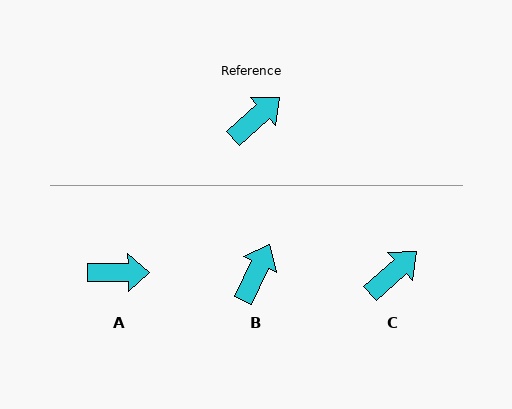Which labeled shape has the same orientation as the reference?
C.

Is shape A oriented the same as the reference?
No, it is off by about 42 degrees.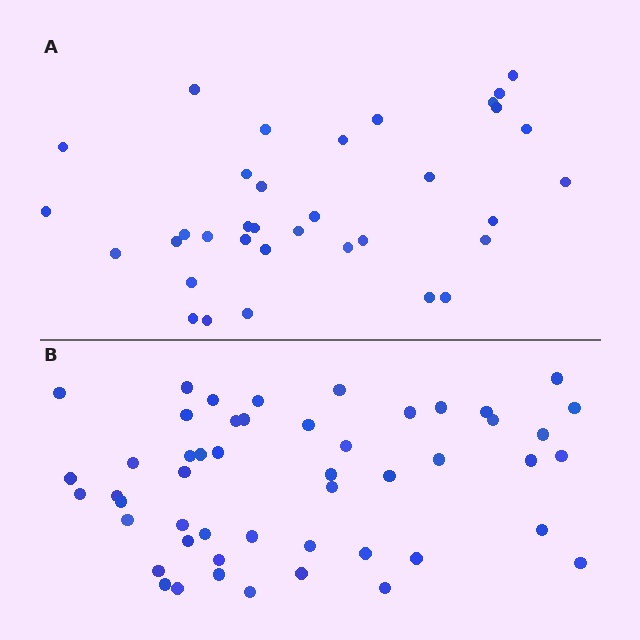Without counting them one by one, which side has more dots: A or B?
Region B (the bottom region) has more dots.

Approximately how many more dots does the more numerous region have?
Region B has approximately 15 more dots than region A.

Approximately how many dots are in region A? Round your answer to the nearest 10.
About 40 dots. (The exact count is 35, which rounds to 40.)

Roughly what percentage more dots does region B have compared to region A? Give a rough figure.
About 45% more.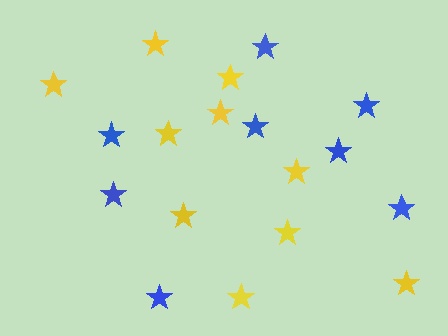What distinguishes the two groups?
There are 2 groups: one group of blue stars (8) and one group of yellow stars (10).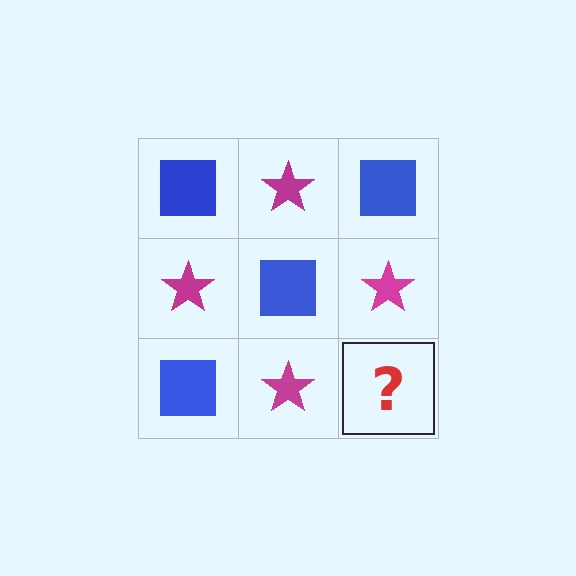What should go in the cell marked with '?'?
The missing cell should contain a blue square.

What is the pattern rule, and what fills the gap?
The rule is that it alternates blue square and magenta star in a checkerboard pattern. The gap should be filled with a blue square.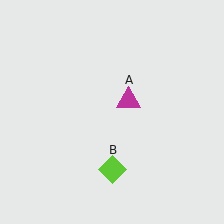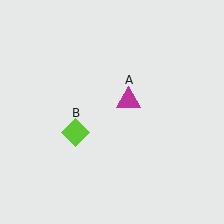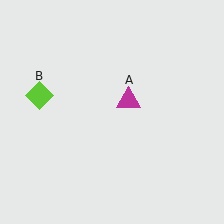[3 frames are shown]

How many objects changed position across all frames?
1 object changed position: lime diamond (object B).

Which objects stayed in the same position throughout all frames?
Magenta triangle (object A) remained stationary.